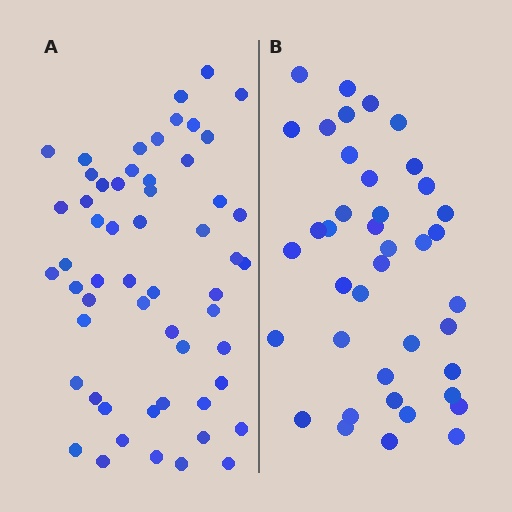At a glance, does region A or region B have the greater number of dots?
Region A (the left region) has more dots.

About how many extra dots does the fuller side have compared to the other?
Region A has approximately 15 more dots than region B.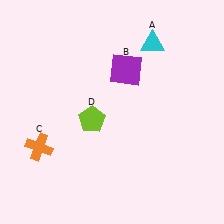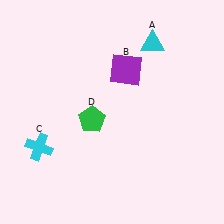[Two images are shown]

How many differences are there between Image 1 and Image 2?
There are 2 differences between the two images.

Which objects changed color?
C changed from orange to cyan. D changed from lime to green.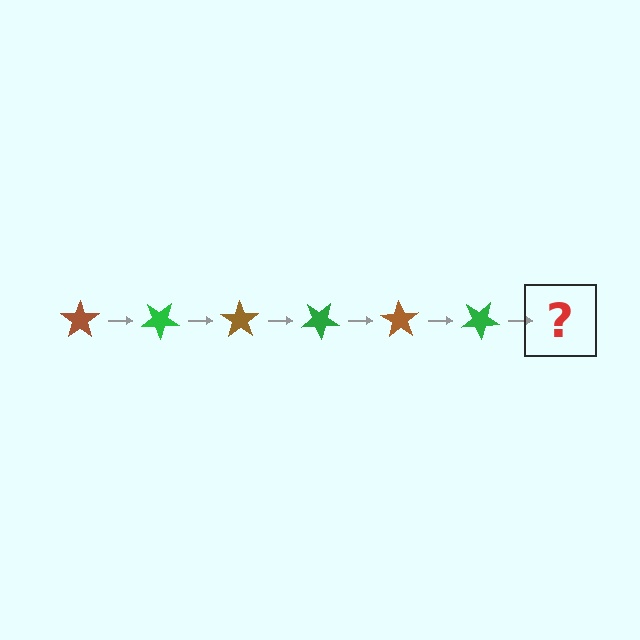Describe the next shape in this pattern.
It should be a brown star, rotated 210 degrees from the start.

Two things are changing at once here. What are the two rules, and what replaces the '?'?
The two rules are that it rotates 35 degrees each step and the color cycles through brown and green. The '?' should be a brown star, rotated 210 degrees from the start.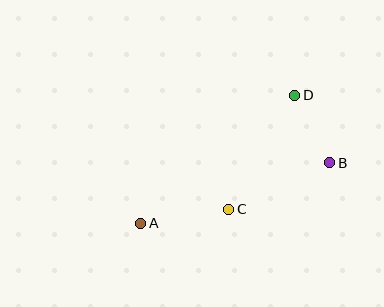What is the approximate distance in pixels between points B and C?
The distance between B and C is approximately 111 pixels.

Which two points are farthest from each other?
Points A and D are farthest from each other.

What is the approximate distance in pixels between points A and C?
The distance between A and C is approximately 89 pixels.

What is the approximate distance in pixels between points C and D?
The distance between C and D is approximately 132 pixels.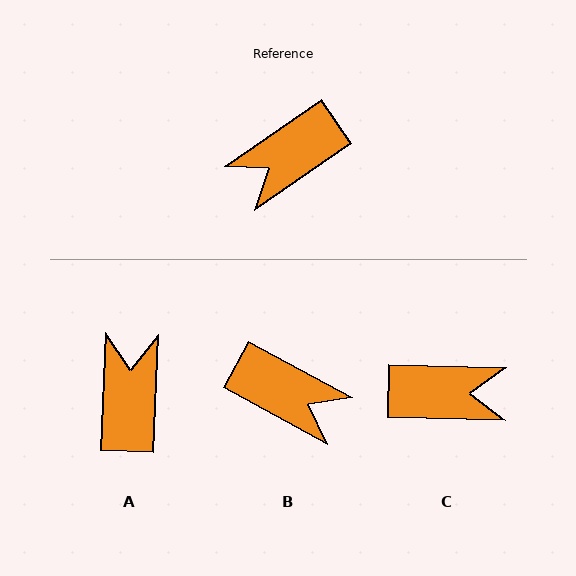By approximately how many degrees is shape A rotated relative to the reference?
Approximately 127 degrees clockwise.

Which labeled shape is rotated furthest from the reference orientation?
C, about 144 degrees away.